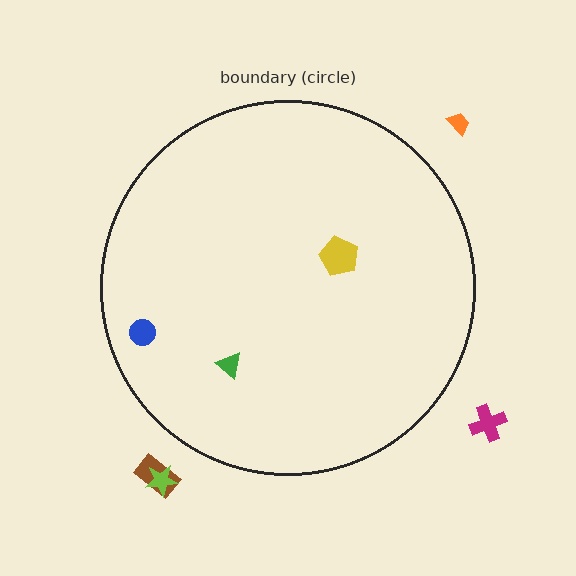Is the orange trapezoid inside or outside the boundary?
Outside.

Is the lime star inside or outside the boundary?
Outside.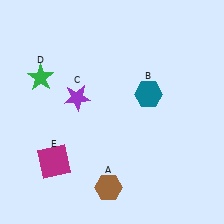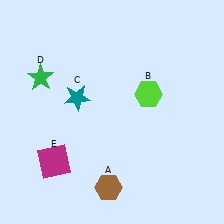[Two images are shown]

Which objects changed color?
B changed from teal to lime. C changed from purple to teal.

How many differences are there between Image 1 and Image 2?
There are 2 differences between the two images.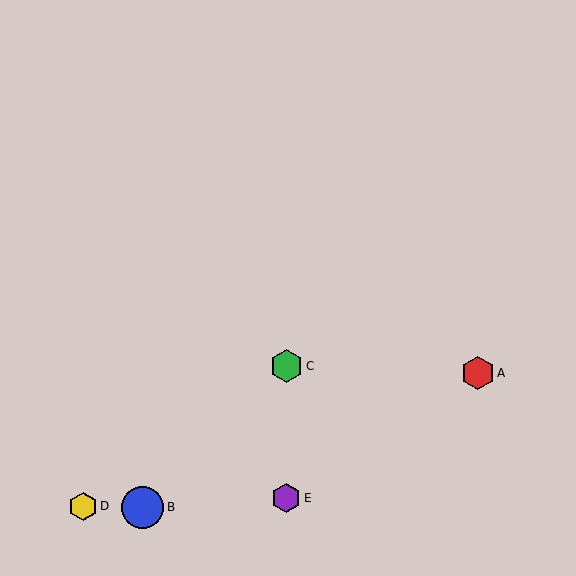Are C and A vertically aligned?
No, C is at x≈286 and A is at x≈478.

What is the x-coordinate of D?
Object D is at x≈83.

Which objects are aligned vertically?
Objects C, E are aligned vertically.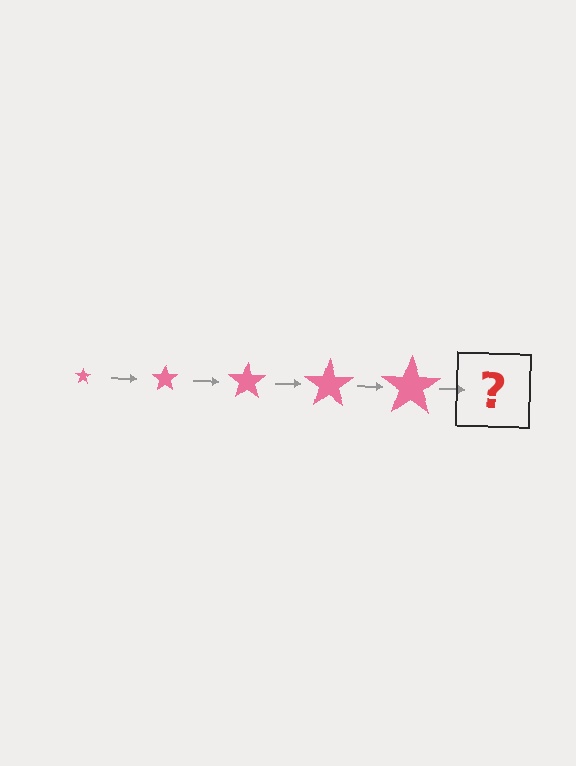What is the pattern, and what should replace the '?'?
The pattern is that the star gets progressively larger each step. The '?' should be a pink star, larger than the previous one.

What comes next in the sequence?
The next element should be a pink star, larger than the previous one.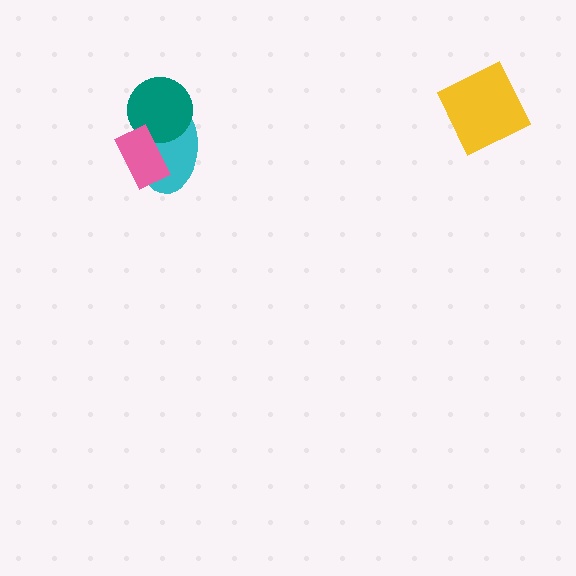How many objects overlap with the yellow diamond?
0 objects overlap with the yellow diamond.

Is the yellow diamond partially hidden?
No, no other shape covers it.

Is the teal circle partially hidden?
Yes, it is partially covered by another shape.